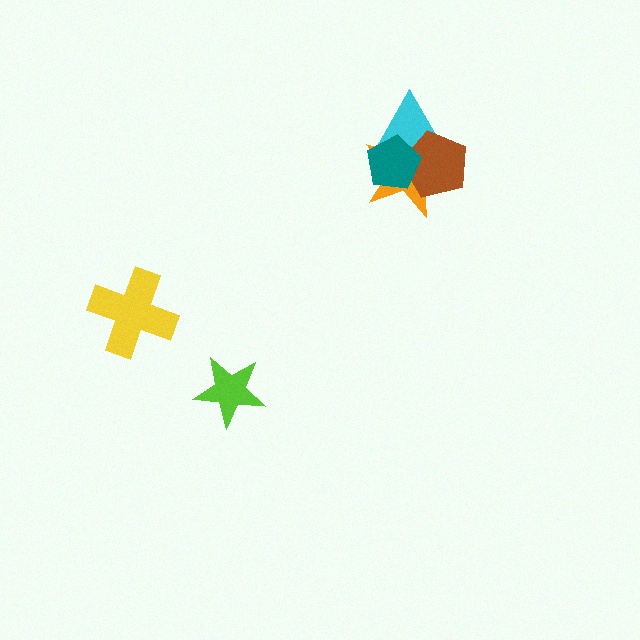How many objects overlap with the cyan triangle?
3 objects overlap with the cyan triangle.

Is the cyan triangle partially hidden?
Yes, it is partially covered by another shape.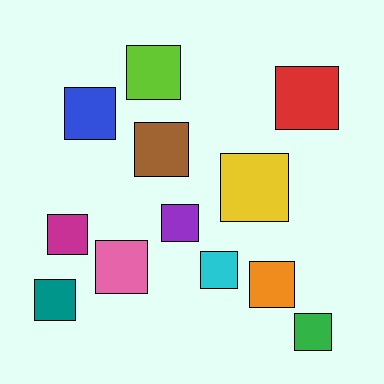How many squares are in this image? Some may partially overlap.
There are 12 squares.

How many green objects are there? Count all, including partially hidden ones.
There is 1 green object.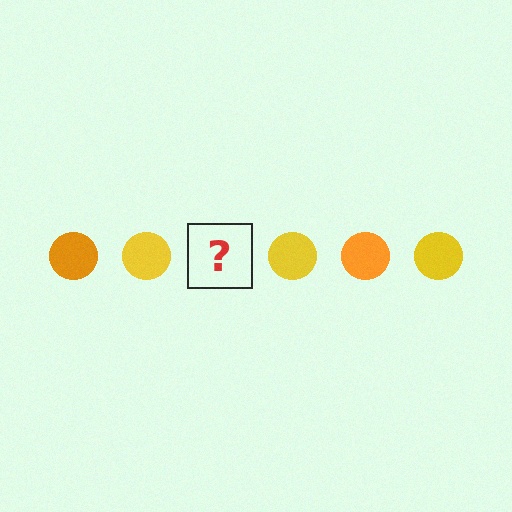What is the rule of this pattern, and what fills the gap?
The rule is that the pattern cycles through orange, yellow circles. The gap should be filled with an orange circle.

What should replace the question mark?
The question mark should be replaced with an orange circle.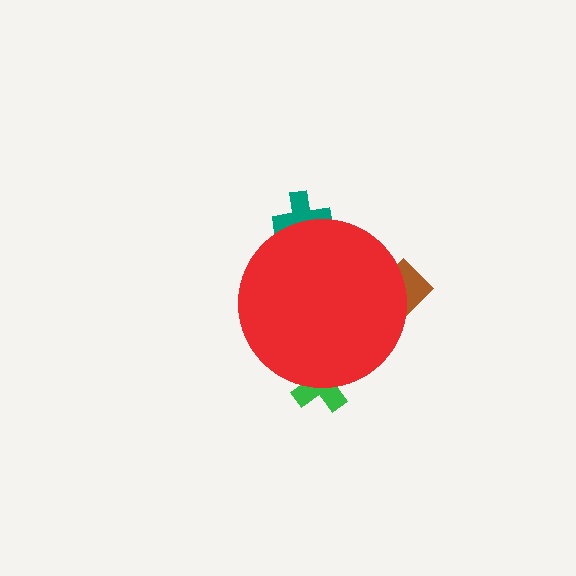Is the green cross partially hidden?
Yes, the green cross is partially hidden behind the red circle.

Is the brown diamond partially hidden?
Yes, the brown diamond is partially hidden behind the red circle.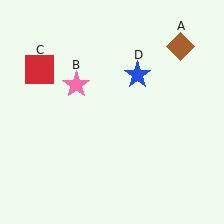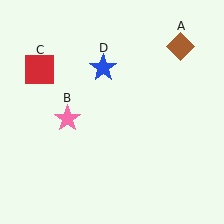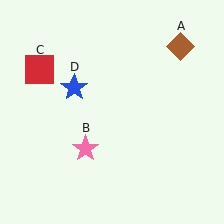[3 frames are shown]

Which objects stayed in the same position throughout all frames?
Brown diamond (object A) and red square (object C) remained stationary.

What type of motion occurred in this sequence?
The pink star (object B), blue star (object D) rotated counterclockwise around the center of the scene.